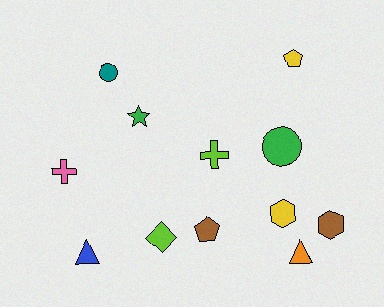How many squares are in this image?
There are no squares.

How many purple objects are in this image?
There are no purple objects.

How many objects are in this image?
There are 12 objects.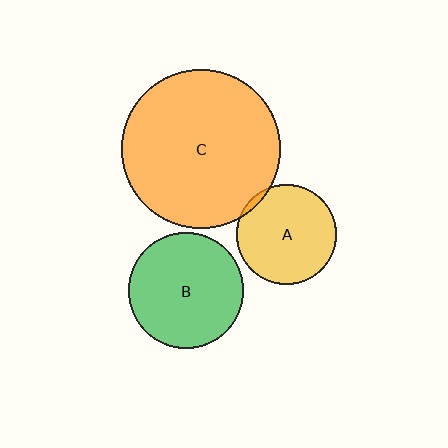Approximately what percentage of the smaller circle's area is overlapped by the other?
Approximately 5%.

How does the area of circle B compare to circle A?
Approximately 1.3 times.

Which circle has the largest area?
Circle C (orange).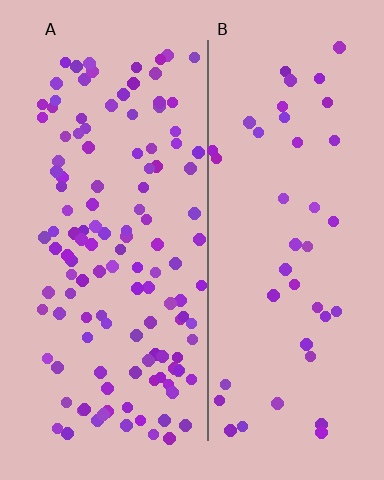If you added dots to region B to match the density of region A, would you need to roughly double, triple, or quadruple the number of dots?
Approximately triple.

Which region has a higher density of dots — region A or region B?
A (the left).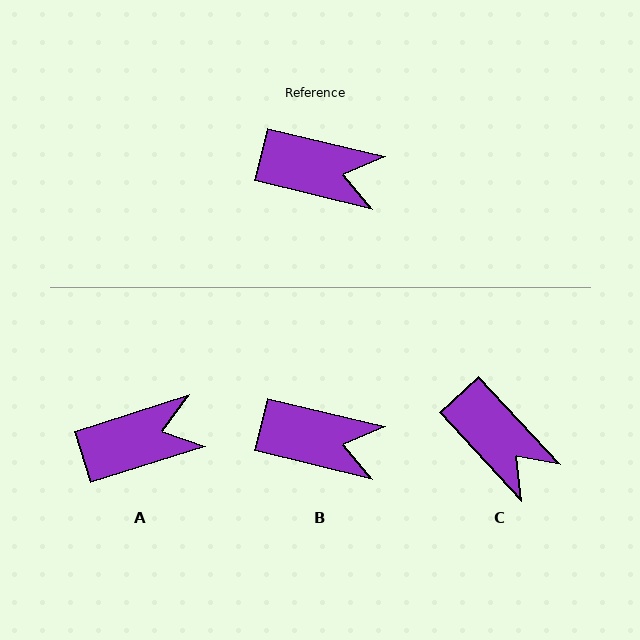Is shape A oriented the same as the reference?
No, it is off by about 31 degrees.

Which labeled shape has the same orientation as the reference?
B.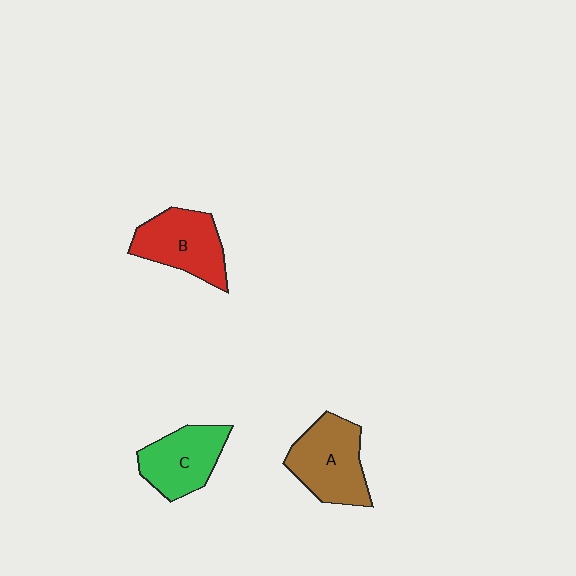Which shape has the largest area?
Shape A (brown).